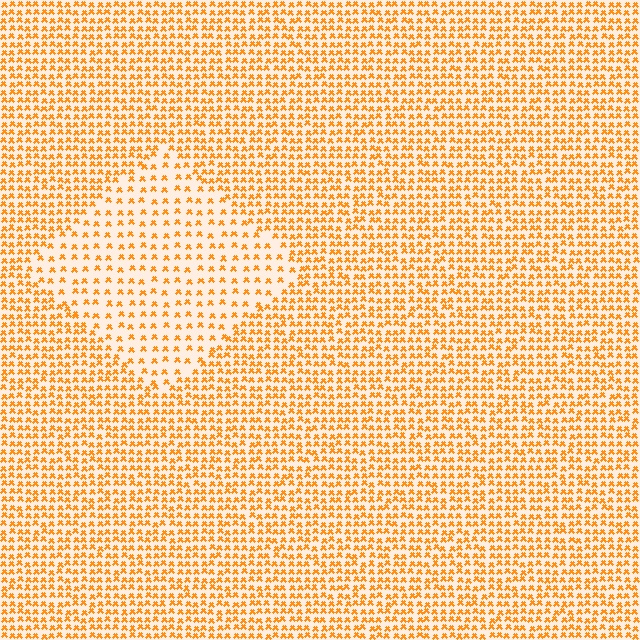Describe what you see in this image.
The image contains small orange elements arranged at two different densities. A diamond-shaped region is visible where the elements are less densely packed than the surrounding area.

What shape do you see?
I see a diamond.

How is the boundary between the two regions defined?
The boundary is defined by a change in element density (approximately 2.0x ratio). All elements are the same color, size, and shape.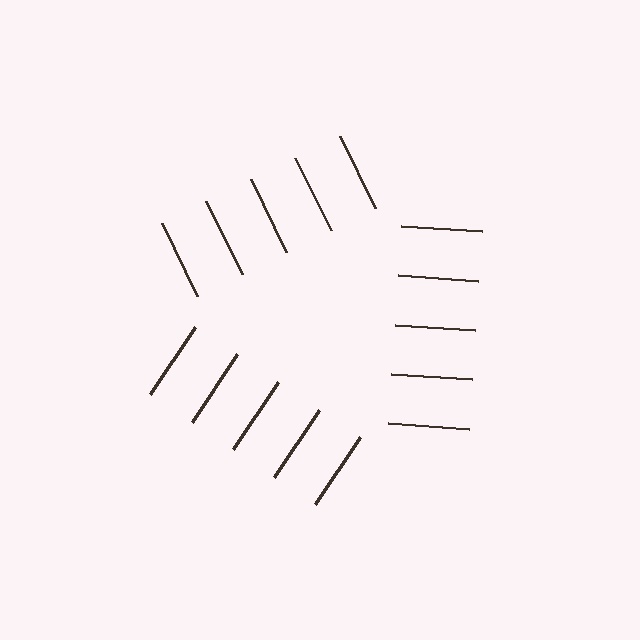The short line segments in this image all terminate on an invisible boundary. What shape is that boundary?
An illusory triangle — the line segments terminate on its edges but no continuous stroke is drawn.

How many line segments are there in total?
15 — 5 along each of the 3 edges.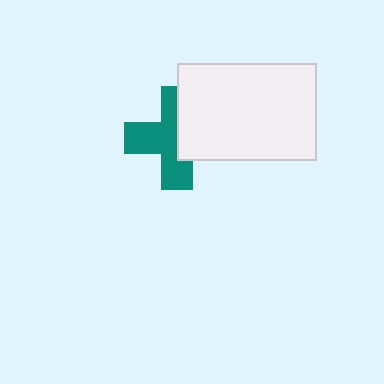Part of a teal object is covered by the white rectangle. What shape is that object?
It is a cross.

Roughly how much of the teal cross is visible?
About half of it is visible (roughly 58%).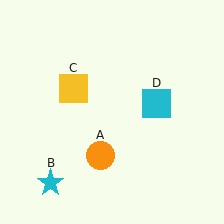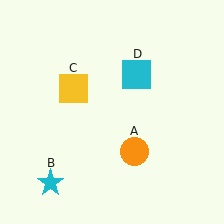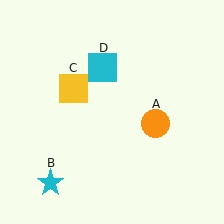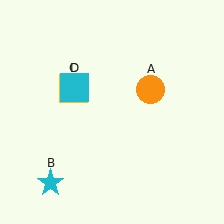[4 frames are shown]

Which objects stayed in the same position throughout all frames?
Cyan star (object B) and yellow square (object C) remained stationary.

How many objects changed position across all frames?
2 objects changed position: orange circle (object A), cyan square (object D).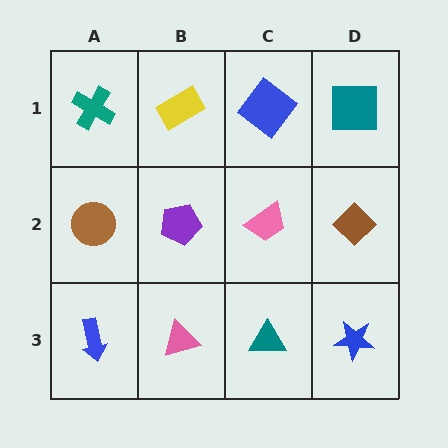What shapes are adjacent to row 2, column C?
A blue diamond (row 1, column C), a teal triangle (row 3, column C), a purple pentagon (row 2, column B), a brown diamond (row 2, column D).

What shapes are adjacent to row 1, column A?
A brown circle (row 2, column A), a yellow rectangle (row 1, column B).